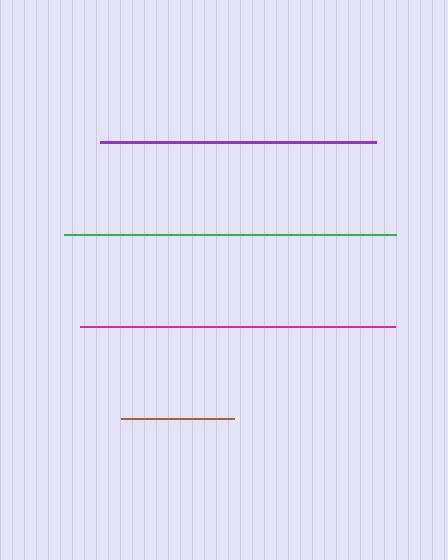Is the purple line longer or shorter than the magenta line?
The magenta line is longer than the purple line.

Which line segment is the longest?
The green line is the longest at approximately 331 pixels.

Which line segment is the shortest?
The brown line is the shortest at approximately 113 pixels.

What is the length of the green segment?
The green segment is approximately 331 pixels long.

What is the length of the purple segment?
The purple segment is approximately 275 pixels long.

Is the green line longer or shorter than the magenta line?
The green line is longer than the magenta line.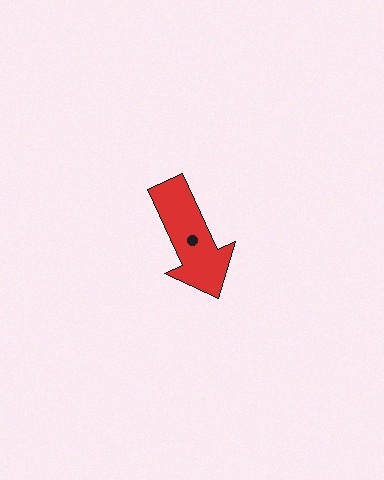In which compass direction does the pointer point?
Southeast.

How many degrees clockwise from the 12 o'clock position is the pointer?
Approximately 155 degrees.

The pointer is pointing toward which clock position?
Roughly 5 o'clock.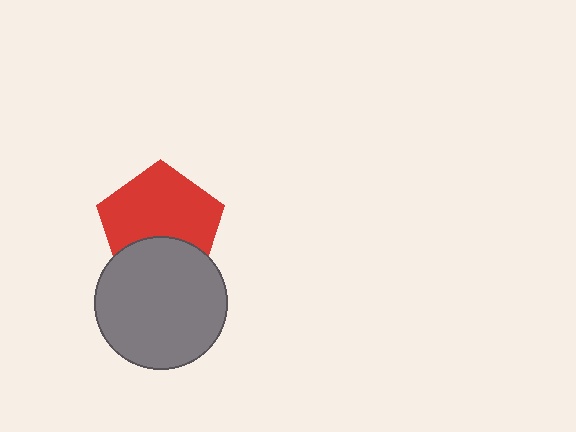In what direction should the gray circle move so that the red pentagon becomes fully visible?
The gray circle should move down. That is the shortest direction to clear the overlap and leave the red pentagon fully visible.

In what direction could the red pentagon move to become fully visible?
The red pentagon could move up. That would shift it out from behind the gray circle entirely.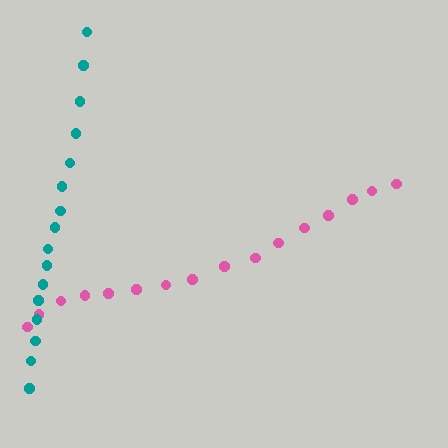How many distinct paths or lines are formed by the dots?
There are 2 distinct paths.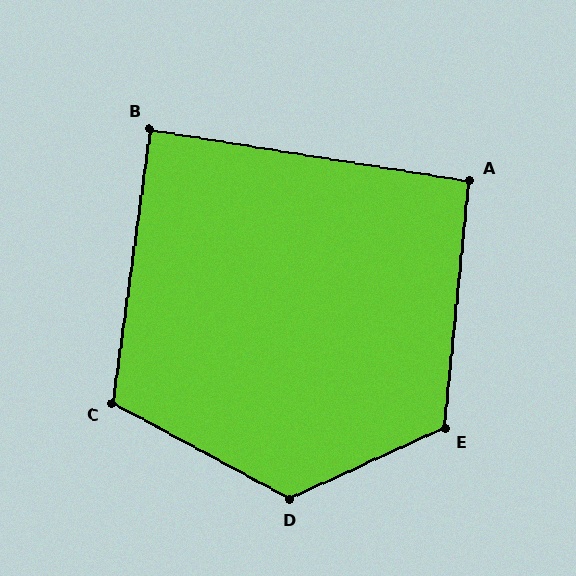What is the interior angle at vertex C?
Approximately 110 degrees (obtuse).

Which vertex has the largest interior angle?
D, at approximately 128 degrees.